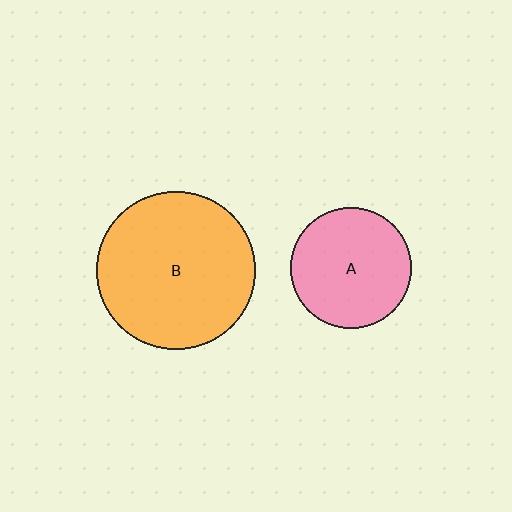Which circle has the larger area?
Circle B (orange).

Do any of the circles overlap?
No, none of the circles overlap.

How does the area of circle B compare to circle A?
Approximately 1.7 times.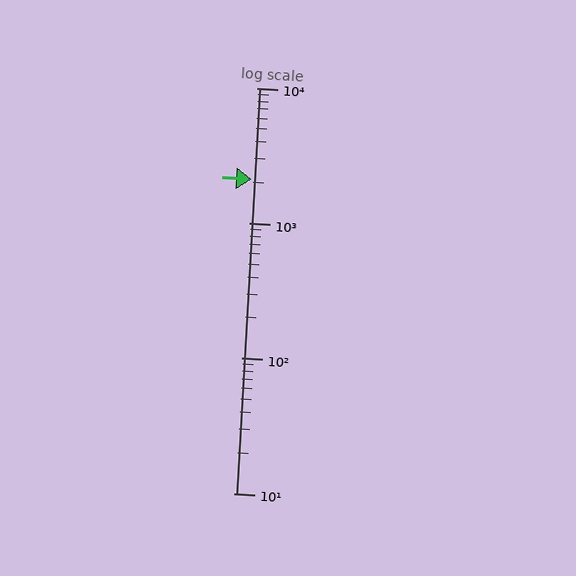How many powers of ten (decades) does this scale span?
The scale spans 3 decades, from 10 to 10000.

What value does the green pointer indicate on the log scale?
The pointer indicates approximately 2100.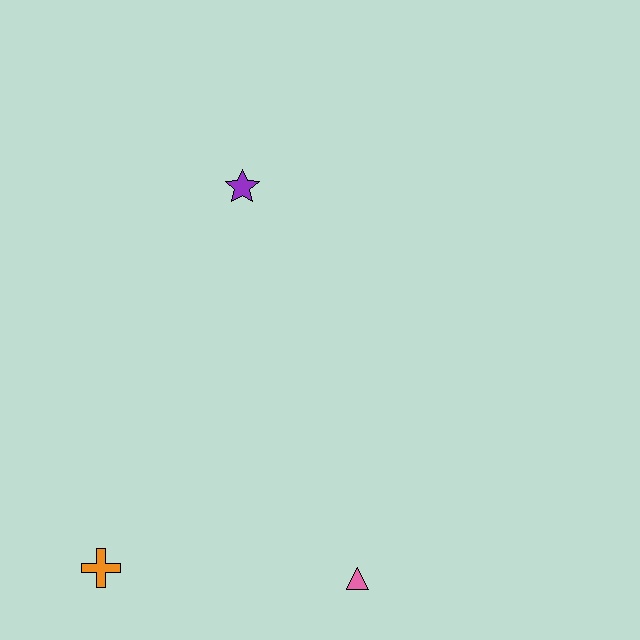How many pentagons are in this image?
There are no pentagons.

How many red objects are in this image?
There are no red objects.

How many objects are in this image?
There are 3 objects.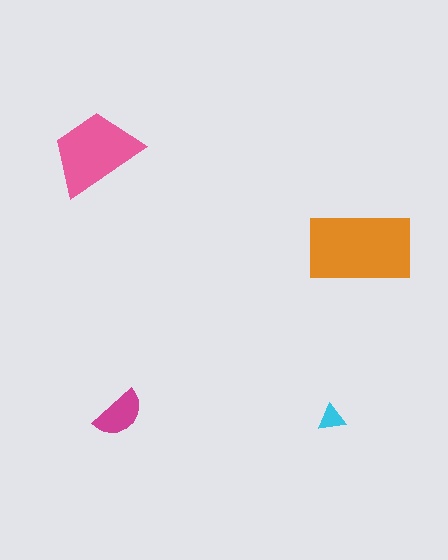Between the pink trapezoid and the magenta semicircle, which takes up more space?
The pink trapezoid.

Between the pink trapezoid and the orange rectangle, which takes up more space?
The orange rectangle.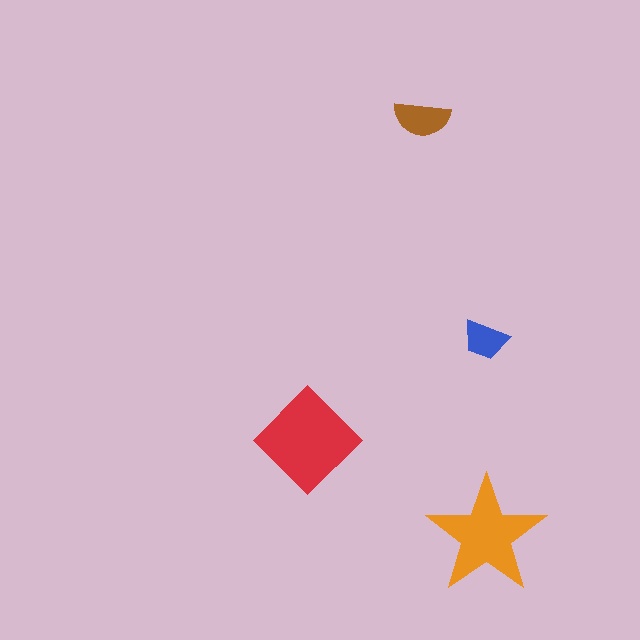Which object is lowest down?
The orange star is bottommost.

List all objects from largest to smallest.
The red diamond, the orange star, the brown semicircle, the blue trapezoid.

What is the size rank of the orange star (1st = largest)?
2nd.